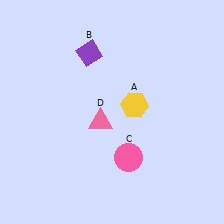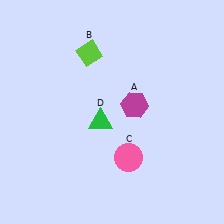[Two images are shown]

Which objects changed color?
A changed from yellow to magenta. B changed from purple to lime. D changed from pink to green.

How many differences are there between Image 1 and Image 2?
There are 3 differences between the two images.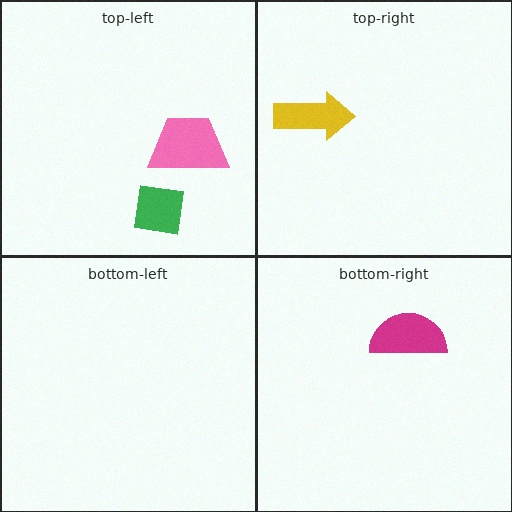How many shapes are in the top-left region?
2.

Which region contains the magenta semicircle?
The bottom-right region.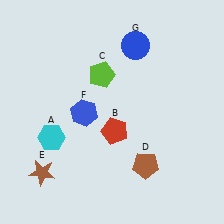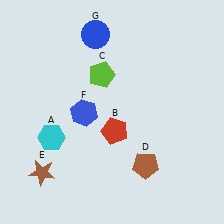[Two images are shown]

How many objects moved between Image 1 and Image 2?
1 object moved between the two images.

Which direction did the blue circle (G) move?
The blue circle (G) moved left.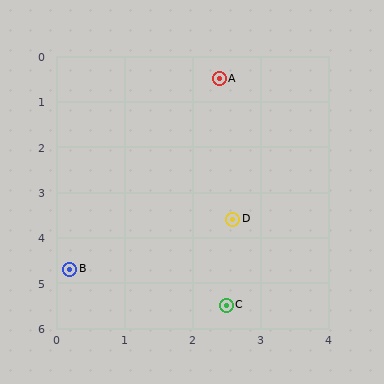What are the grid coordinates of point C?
Point C is at approximately (2.5, 5.5).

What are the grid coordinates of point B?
Point B is at approximately (0.2, 4.7).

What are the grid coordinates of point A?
Point A is at approximately (2.4, 0.5).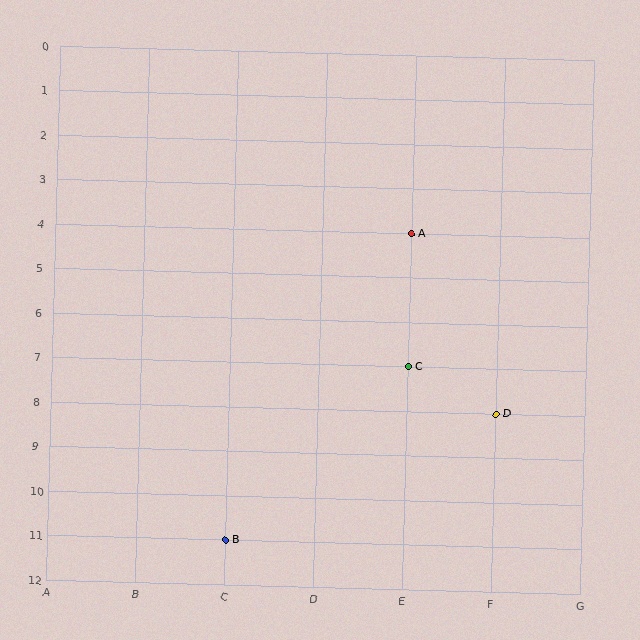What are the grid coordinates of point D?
Point D is at grid coordinates (F, 8).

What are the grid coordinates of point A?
Point A is at grid coordinates (E, 4).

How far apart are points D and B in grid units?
Points D and B are 3 columns and 3 rows apart (about 4.2 grid units diagonally).